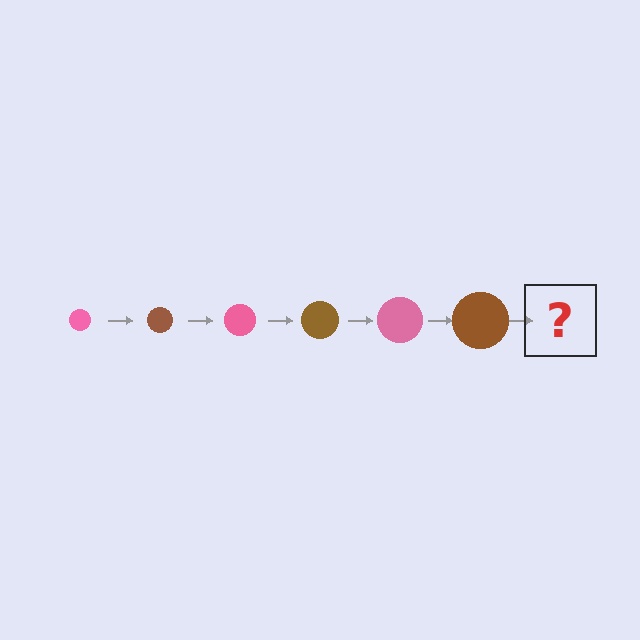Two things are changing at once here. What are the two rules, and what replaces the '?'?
The two rules are that the circle grows larger each step and the color cycles through pink and brown. The '?' should be a pink circle, larger than the previous one.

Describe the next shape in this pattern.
It should be a pink circle, larger than the previous one.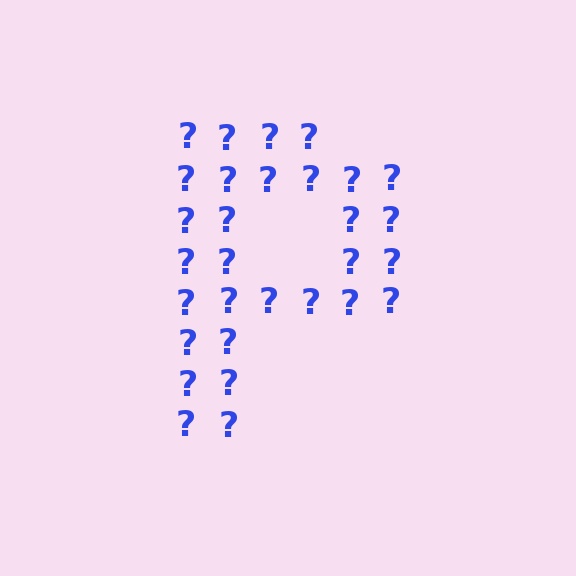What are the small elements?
The small elements are question marks.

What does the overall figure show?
The overall figure shows the letter P.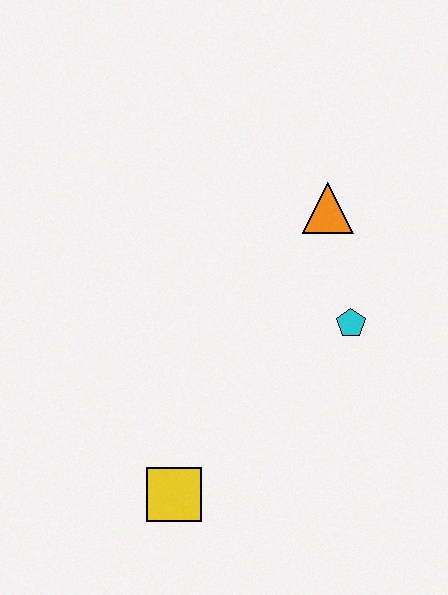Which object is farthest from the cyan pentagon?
The yellow square is farthest from the cyan pentagon.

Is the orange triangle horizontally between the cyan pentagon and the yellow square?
Yes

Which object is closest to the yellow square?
The cyan pentagon is closest to the yellow square.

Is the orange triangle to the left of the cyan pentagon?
Yes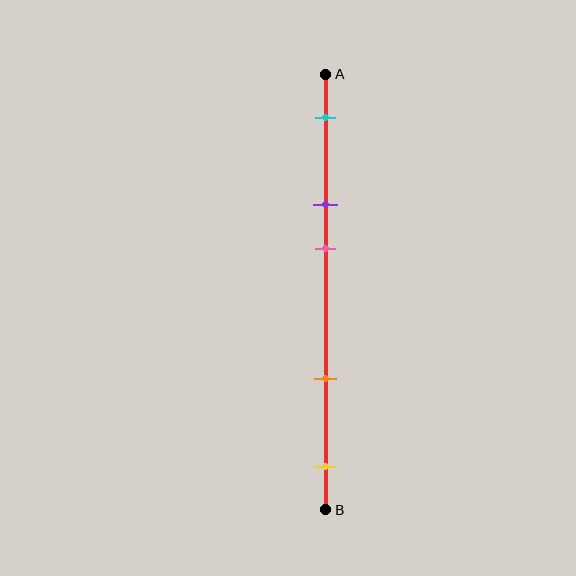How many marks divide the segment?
There are 5 marks dividing the segment.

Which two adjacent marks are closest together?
The purple and pink marks are the closest adjacent pair.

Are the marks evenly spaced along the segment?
No, the marks are not evenly spaced.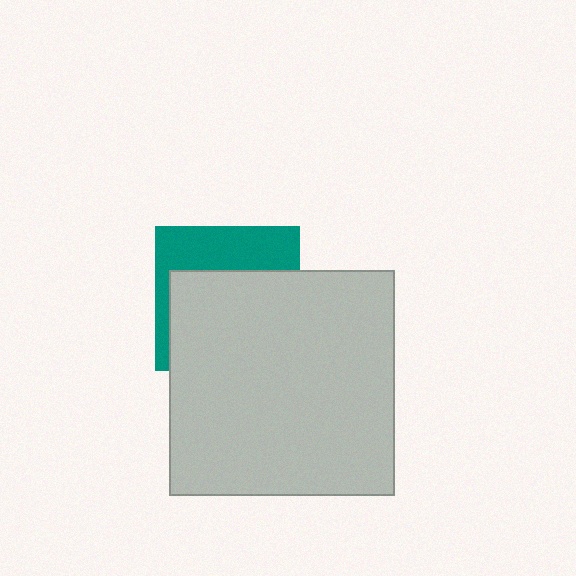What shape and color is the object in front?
The object in front is a light gray square.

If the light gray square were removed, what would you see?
You would see the complete teal square.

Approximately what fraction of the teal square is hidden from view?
Roughly 63% of the teal square is hidden behind the light gray square.